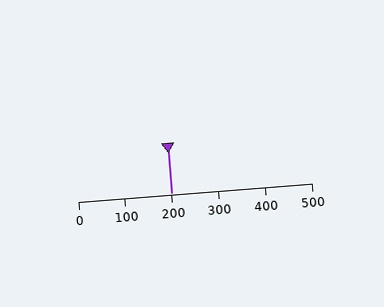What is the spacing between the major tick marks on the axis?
The major ticks are spaced 100 apart.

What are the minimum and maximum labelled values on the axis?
The axis runs from 0 to 500.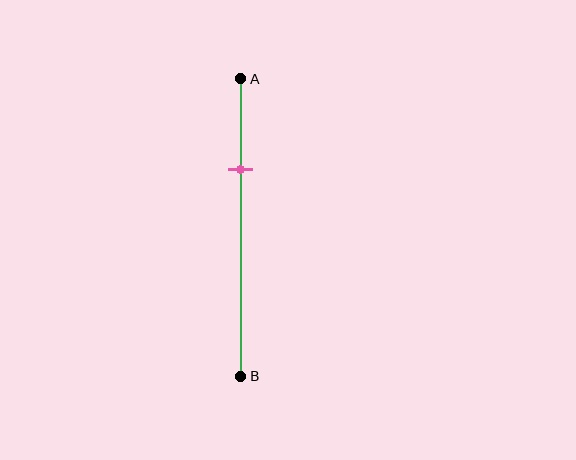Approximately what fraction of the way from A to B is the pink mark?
The pink mark is approximately 30% of the way from A to B.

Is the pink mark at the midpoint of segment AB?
No, the mark is at about 30% from A, not at the 50% midpoint.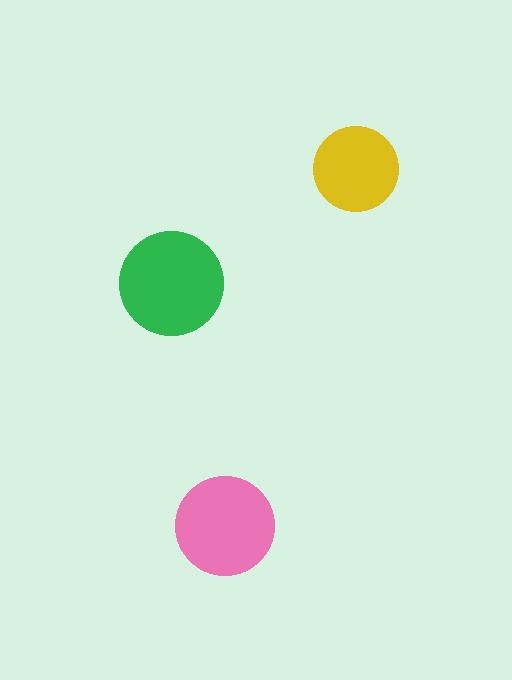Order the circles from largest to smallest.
the green one, the pink one, the yellow one.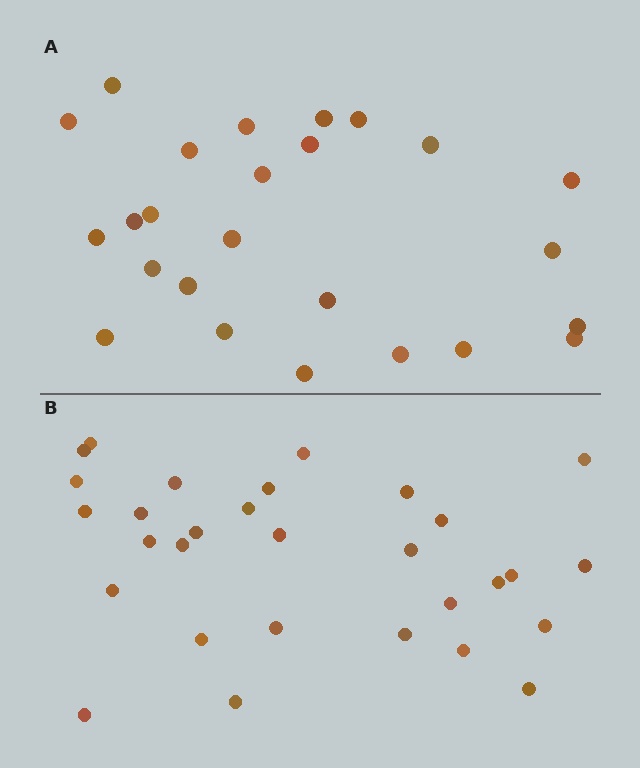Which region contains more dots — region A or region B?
Region B (the bottom region) has more dots.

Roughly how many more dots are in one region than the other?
Region B has about 5 more dots than region A.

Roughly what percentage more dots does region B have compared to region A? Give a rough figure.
About 20% more.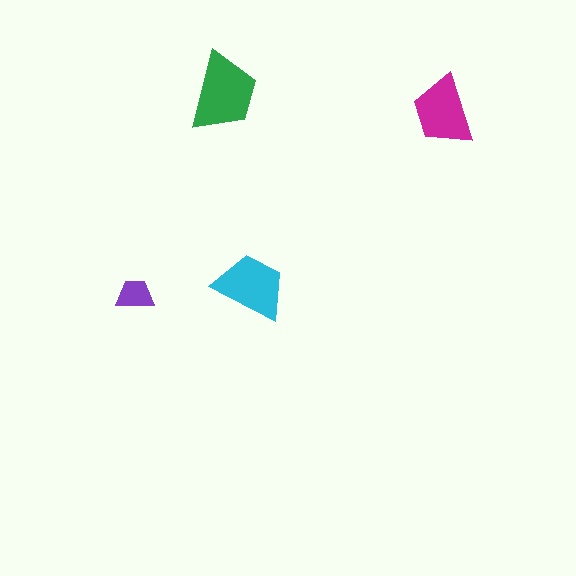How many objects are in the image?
There are 4 objects in the image.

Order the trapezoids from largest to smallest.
the green one, the cyan one, the magenta one, the purple one.